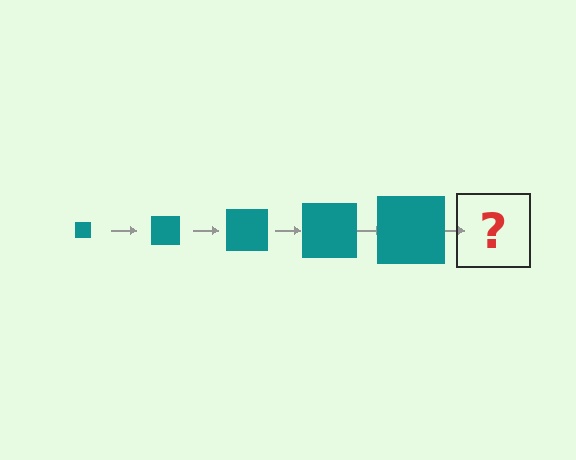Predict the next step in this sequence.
The next step is a teal square, larger than the previous one.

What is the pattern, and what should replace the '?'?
The pattern is that the square gets progressively larger each step. The '?' should be a teal square, larger than the previous one.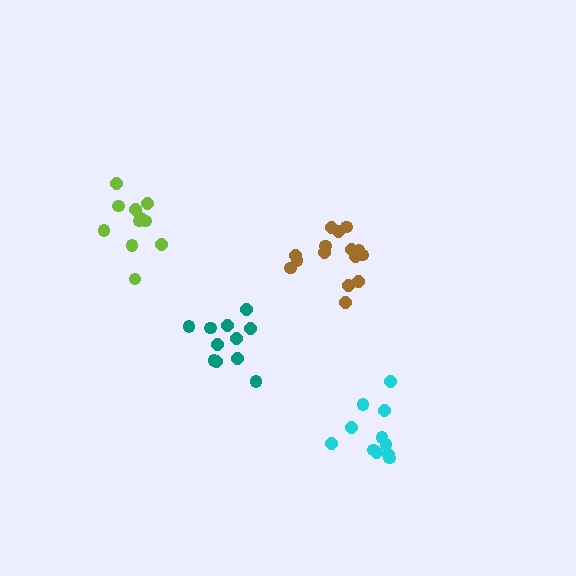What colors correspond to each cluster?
The clusters are colored: cyan, lime, brown, teal.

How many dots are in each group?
Group 1: 11 dots, Group 2: 11 dots, Group 3: 15 dots, Group 4: 11 dots (48 total).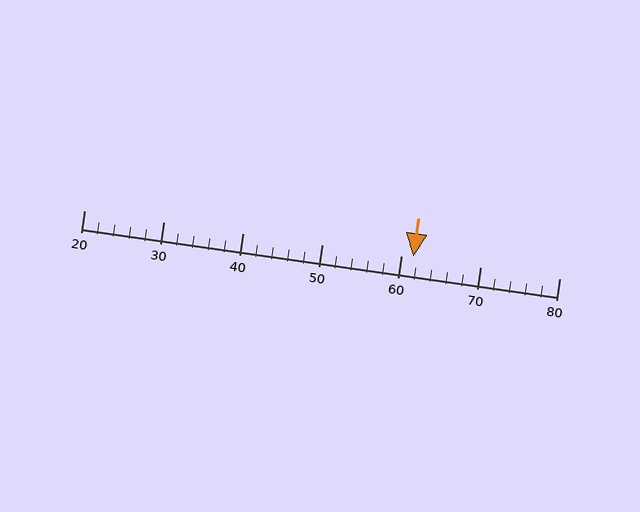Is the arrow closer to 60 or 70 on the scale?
The arrow is closer to 60.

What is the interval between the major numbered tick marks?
The major tick marks are spaced 10 units apart.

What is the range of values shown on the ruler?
The ruler shows values from 20 to 80.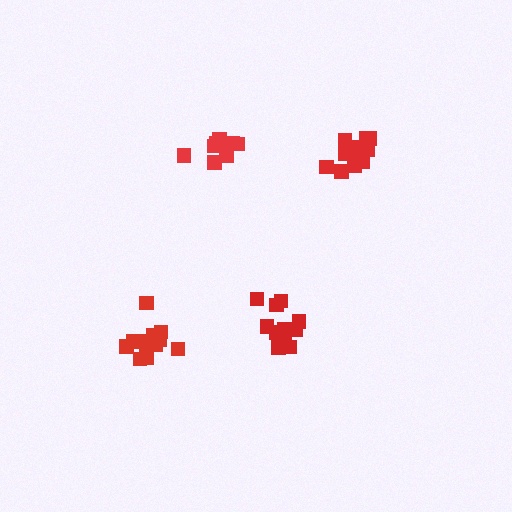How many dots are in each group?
Group 1: 9 dots, Group 2: 12 dots, Group 3: 11 dots, Group 4: 13 dots (45 total).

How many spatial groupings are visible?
There are 4 spatial groupings.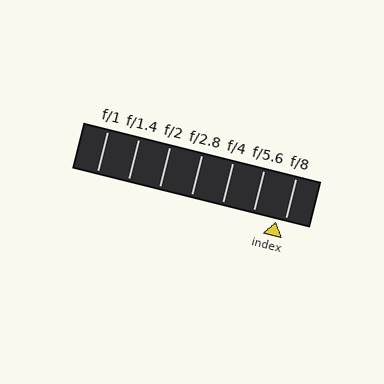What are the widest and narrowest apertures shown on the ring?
The widest aperture shown is f/1 and the narrowest is f/8.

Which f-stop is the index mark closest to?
The index mark is closest to f/8.